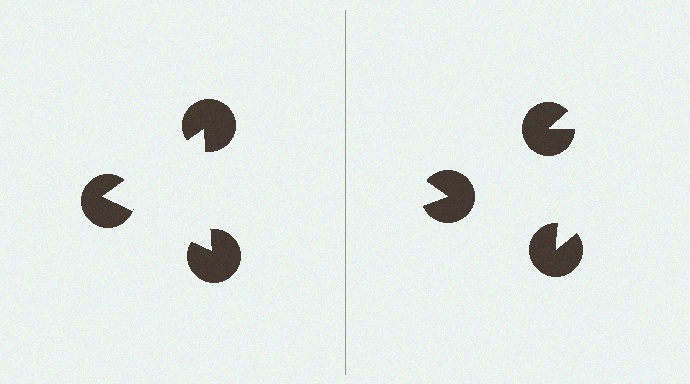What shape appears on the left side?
An illusory triangle.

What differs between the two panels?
The pac-man discs are positioned identically on both sides; only the wedge orientations differ. On the left they align to a triangle; on the right they are misaligned.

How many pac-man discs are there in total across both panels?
6 — 3 on each side.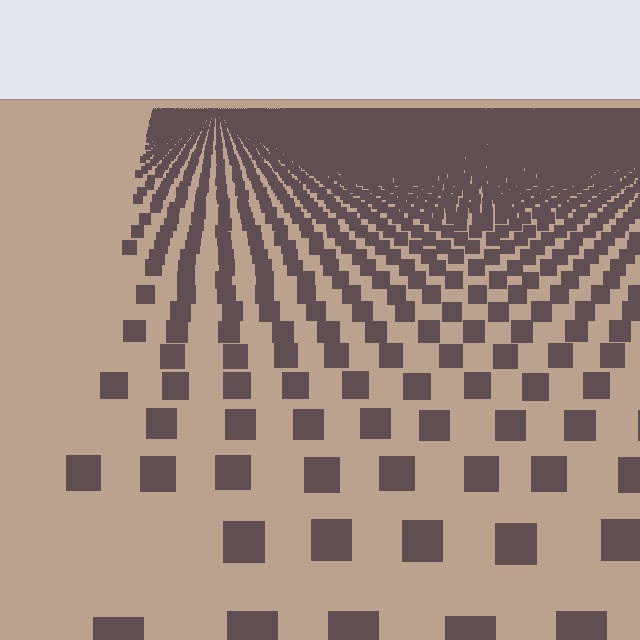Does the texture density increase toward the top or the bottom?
Density increases toward the top.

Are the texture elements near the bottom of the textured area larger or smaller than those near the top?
Larger. Near the bottom, elements are closer to the viewer and appear at a bigger on-screen size.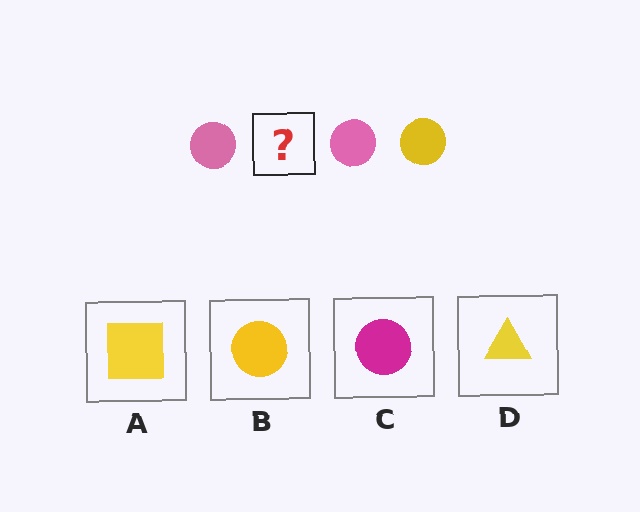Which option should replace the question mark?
Option B.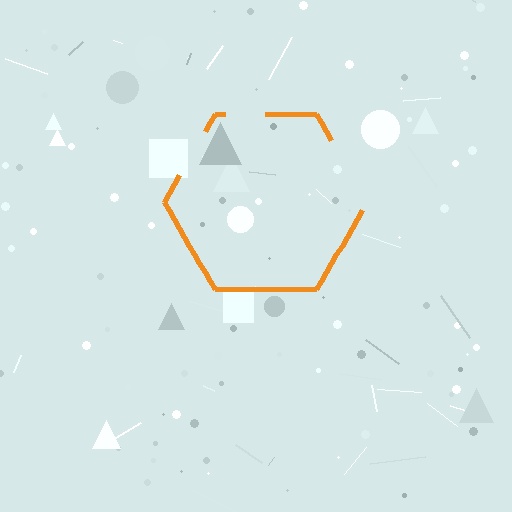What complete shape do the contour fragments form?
The contour fragments form a hexagon.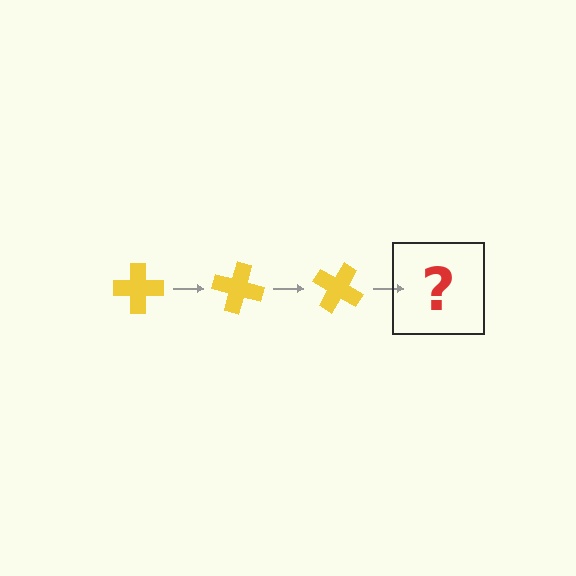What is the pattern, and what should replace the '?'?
The pattern is that the cross rotates 15 degrees each step. The '?' should be a yellow cross rotated 45 degrees.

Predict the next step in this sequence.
The next step is a yellow cross rotated 45 degrees.